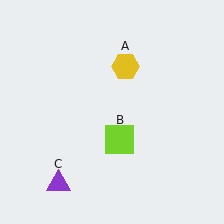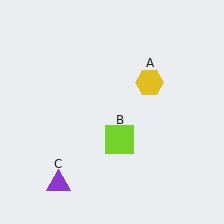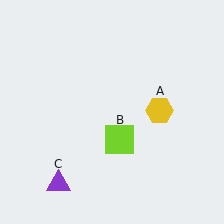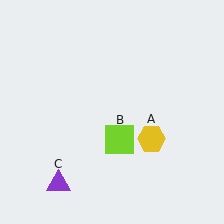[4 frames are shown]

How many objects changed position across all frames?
1 object changed position: yellow hexagon (object A).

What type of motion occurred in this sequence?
The yellow hexagon (object A) rotated clockwise around the center of the scene.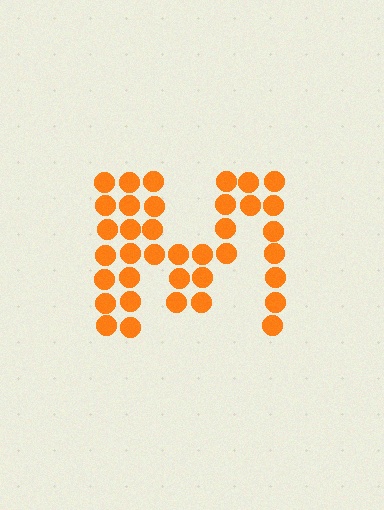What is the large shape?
The large shape is the letter M.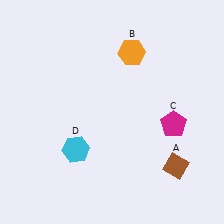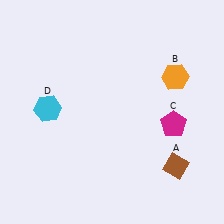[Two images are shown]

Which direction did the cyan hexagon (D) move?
The cyan hexagon (D) moved up.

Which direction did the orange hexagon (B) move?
The orange hexagon (B) moved right.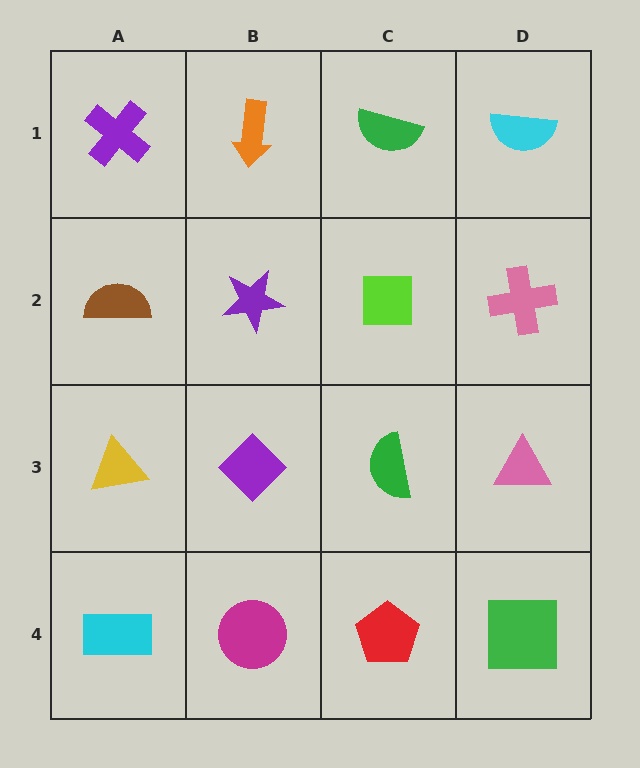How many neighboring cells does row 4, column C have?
3.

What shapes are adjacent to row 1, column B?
A purple star (row 2, column B), a purple cross (row 1, column A), a green semicircle (row 1, column C).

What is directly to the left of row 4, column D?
A red pentagon.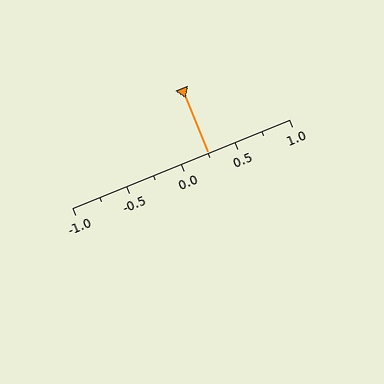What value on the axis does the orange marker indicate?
The marker indicates approximately 0.25.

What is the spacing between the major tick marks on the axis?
The major ticks are spaced 0.5 apart.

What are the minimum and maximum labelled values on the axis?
The axis runs from -1.0 to 1.0.